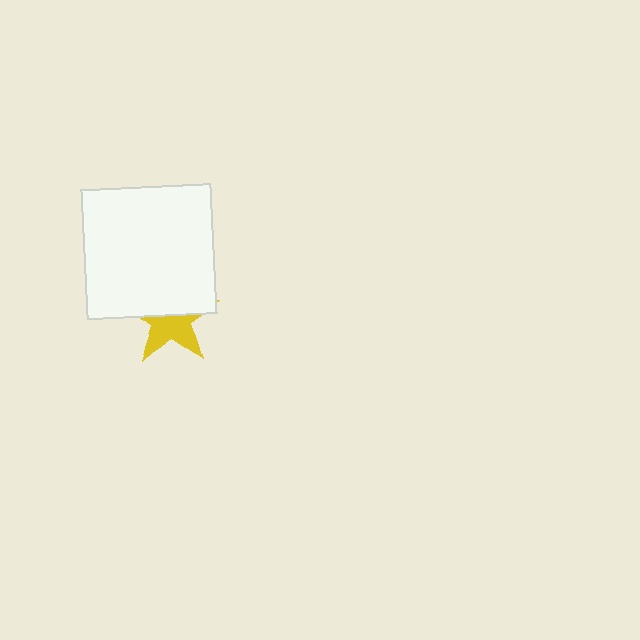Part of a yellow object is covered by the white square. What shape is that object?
It is a star.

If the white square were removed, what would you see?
You would see the complete yellow star.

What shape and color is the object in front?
The object in front is a white square.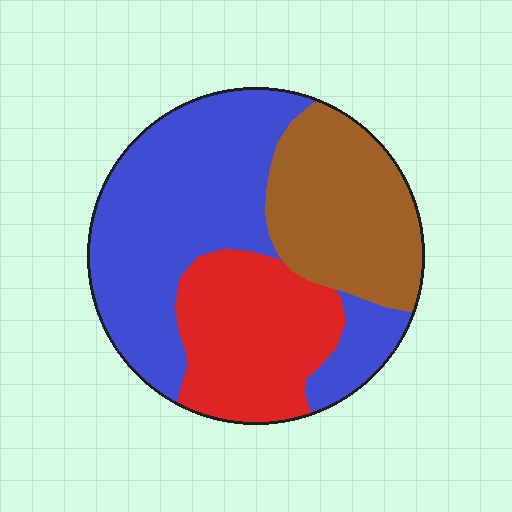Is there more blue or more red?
Blue.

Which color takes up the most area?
Blue, at roughly 45%.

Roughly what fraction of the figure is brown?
Brown covers 27% of the figure.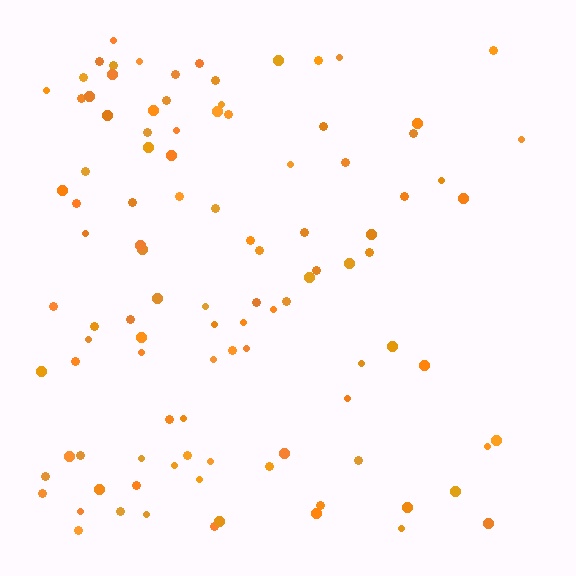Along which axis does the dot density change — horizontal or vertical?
Horizontal.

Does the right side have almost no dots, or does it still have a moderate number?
Still a moderate number, just noticeably fewer than the left.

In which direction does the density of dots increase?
From right to left, with the left side densest.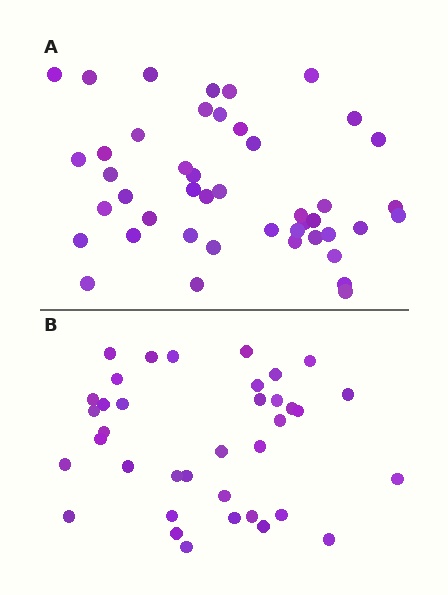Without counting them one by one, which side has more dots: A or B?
Region A (the top region) has more dots.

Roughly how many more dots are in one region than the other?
Region A has roughly 8 or so more dots than region B.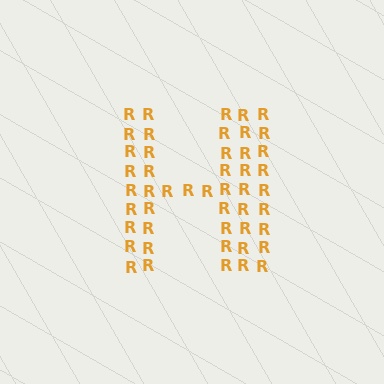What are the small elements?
The small elements are letter R's.